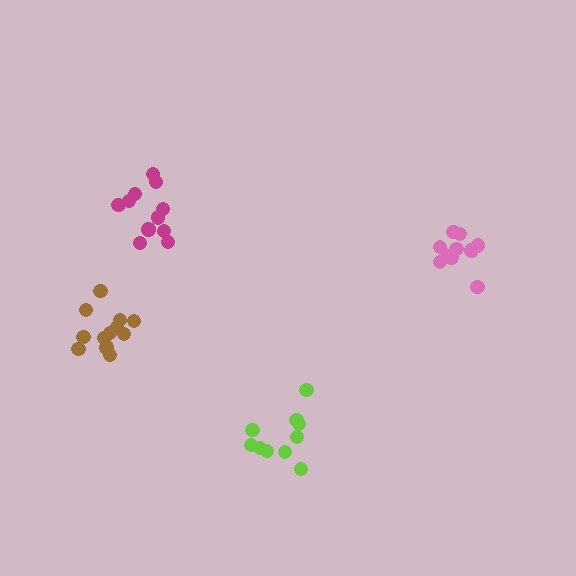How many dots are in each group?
Group 1: 12 dots, Group 2: 10 dots, Group 3: 10 dots, Group 4: 11 dots (43 total).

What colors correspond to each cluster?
The clusters are colored: brown, pink, lime, magenta.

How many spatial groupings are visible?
There are 4 spatial groupings.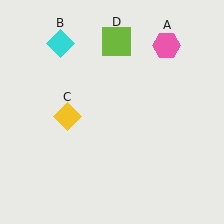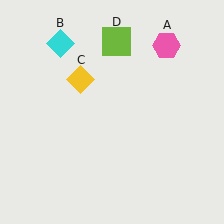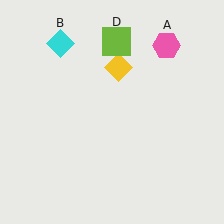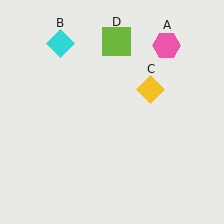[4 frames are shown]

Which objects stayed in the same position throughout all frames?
Pink hexagon (object A) and cyan diamond (object B) and lime square (object D) remained stationary.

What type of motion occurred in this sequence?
The yellow diamond (object C) rotated clockwise around the center of the scene.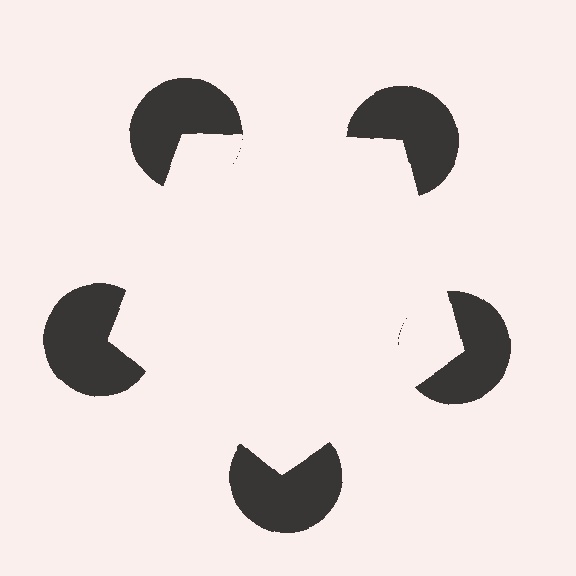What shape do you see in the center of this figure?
An illusory pentagon — its edges are inferred from the aligned wedge cuts in the pac-man discs, not physically drawn.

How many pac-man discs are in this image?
There are 5 — one at each vertex of the illusory pentagon.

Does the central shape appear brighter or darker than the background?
It typically appears slightly brighter than the background, even though no actual brightness change is drawn.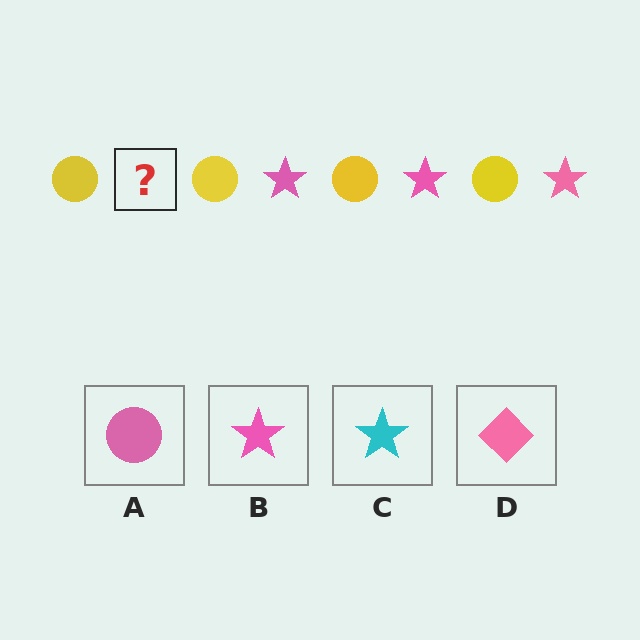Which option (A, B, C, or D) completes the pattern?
B.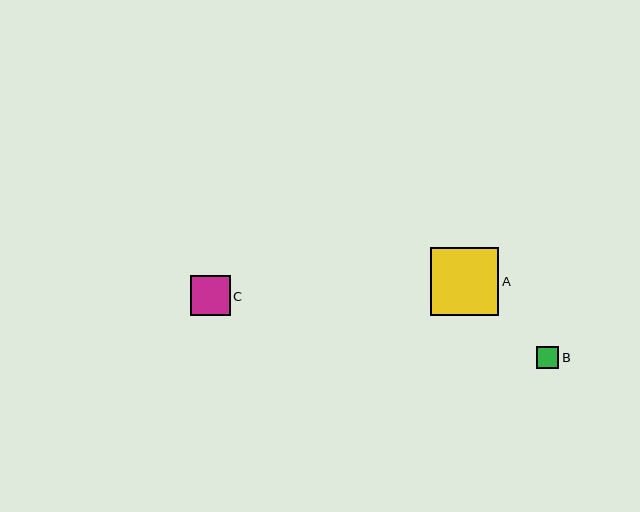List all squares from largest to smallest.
From largest to smallest: A, C, B.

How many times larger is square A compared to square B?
Square A is approximately 3.1 times the size of square B.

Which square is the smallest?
Square B is the smallest with a size of approximately 22 pixels.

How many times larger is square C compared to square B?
Square C is approximately 1.8 times the size of square B.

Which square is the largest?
Square A is the largest with a size of approximately 68 pixels.